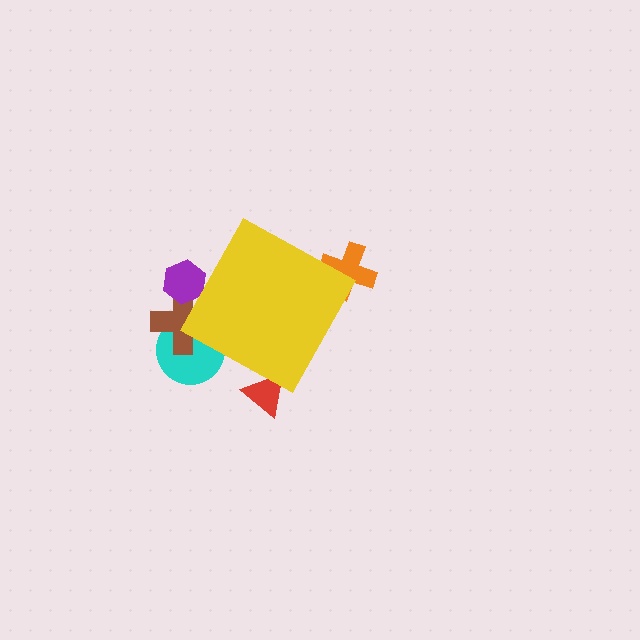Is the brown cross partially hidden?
Yes, the brown cross is partially hidden behind the yellow diamond.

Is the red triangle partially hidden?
Yes, the red triangle is partially hidden behind the yellow diamond.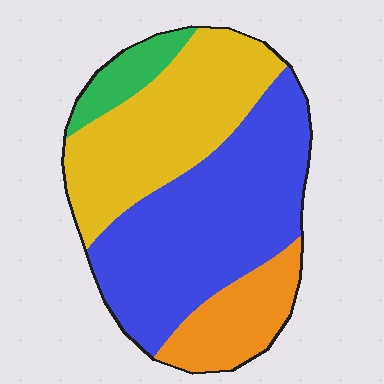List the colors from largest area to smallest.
From largest to smallest: blue, yellow, orange, green.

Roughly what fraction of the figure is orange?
Orange takes up less than a quarter of the figure.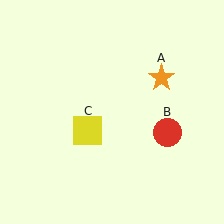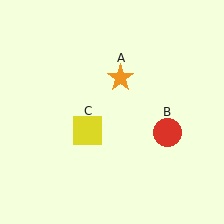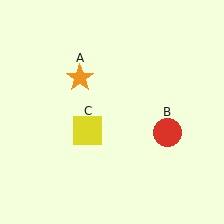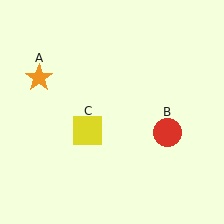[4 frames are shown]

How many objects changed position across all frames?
1 object changed position: orange star (object A).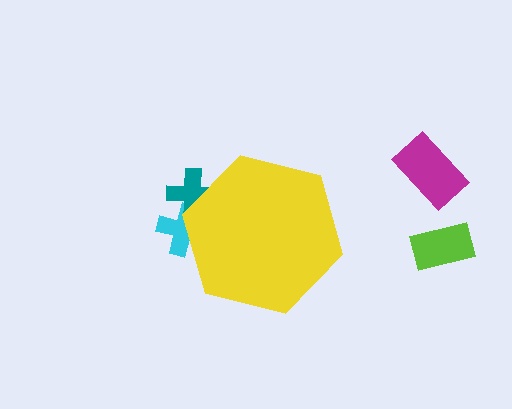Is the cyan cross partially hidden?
Yes, the cyan cross is partially hidden behind the yellow hexagon.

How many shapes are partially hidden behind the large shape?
2 shapes are partially hidden.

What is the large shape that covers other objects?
A yellow hexagon.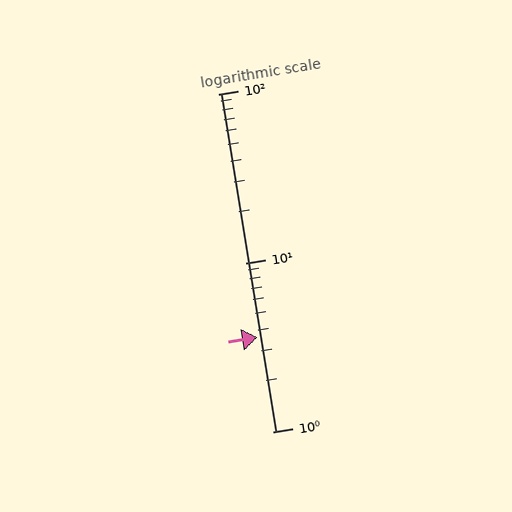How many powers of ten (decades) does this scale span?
The scale spans 2 decades, from 1 to 100.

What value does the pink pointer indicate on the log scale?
The pointer indicates approximately 3.6.